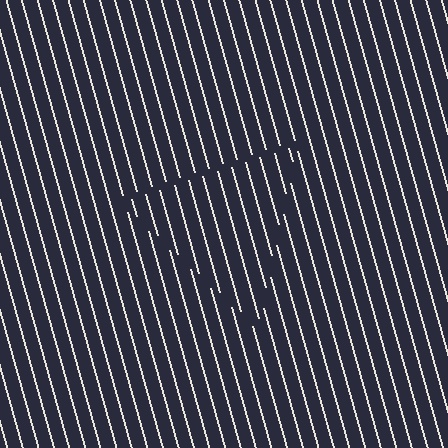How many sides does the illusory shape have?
3 sides — the line-ends trace a triangle.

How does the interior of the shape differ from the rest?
The interior of the shape contains the same grating, shifted by half a period — the contour is defined by the phase discontinuity where line-ends from the inner and outer gratings abut.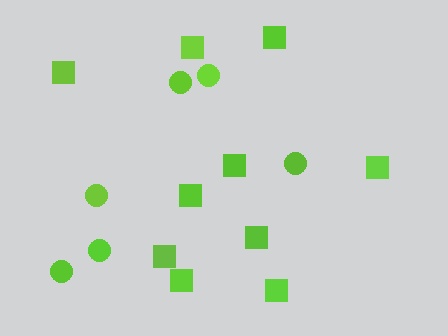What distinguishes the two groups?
There are 2 groups: one group of circles (6) and one group of squares (10).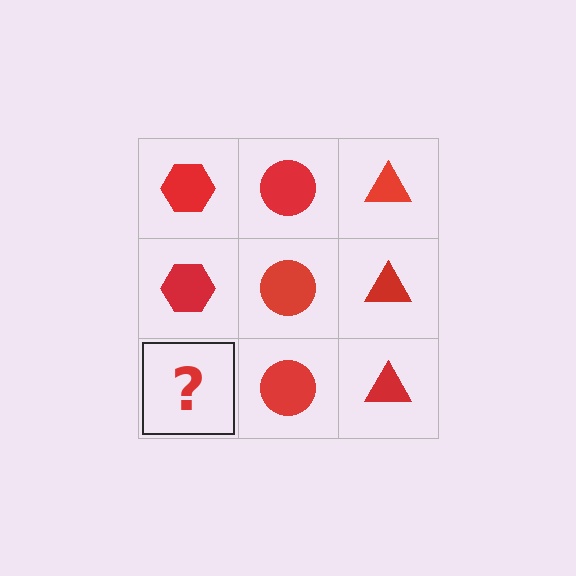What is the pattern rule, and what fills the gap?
The rule is that each column has a consistent shape. The gap should be filled with a red hexagon.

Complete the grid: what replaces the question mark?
The question mark should be replaced with a red hexagon.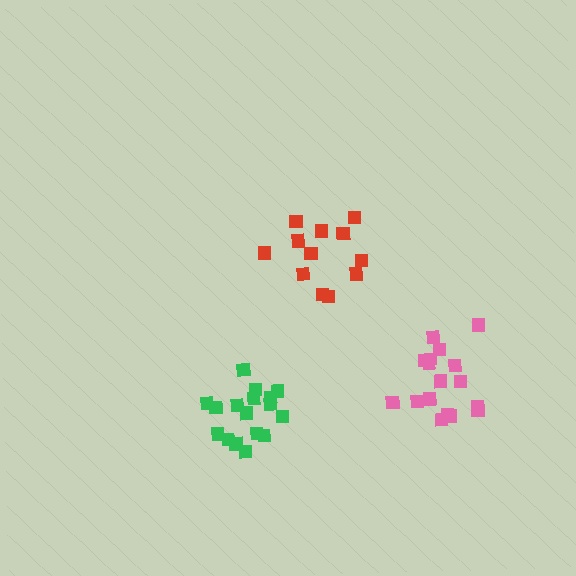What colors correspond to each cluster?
The clusters are colored: green, red, pink.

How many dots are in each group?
Group 1: 17 dots, Group 2: 12 dots, Group 3: 17 dots (46 total).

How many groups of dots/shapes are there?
There are 3 groups.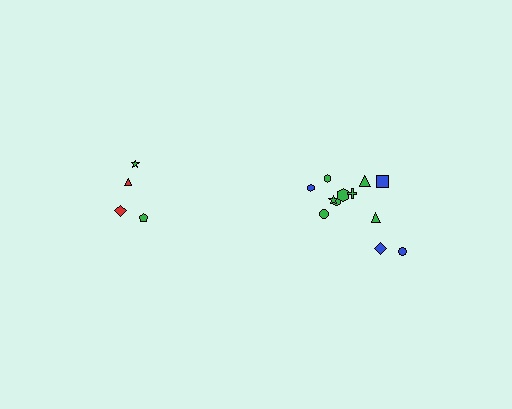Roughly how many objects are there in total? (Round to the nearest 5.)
Roughly 15 objects in total.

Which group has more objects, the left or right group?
The right group.